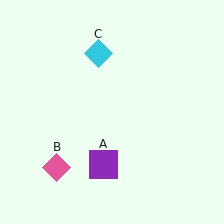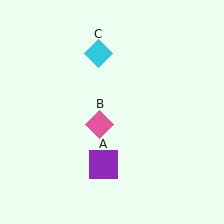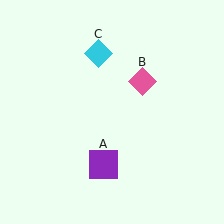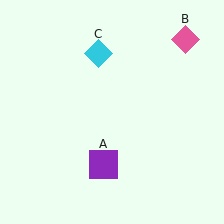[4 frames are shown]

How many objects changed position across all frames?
1 object changed position: pink diamond (object B).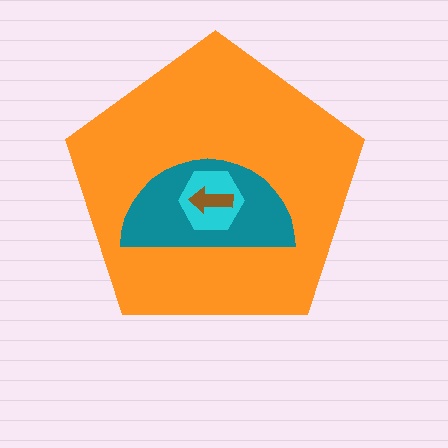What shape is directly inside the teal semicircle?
The cyan hexagon.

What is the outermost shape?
The orange pentagon.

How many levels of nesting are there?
4.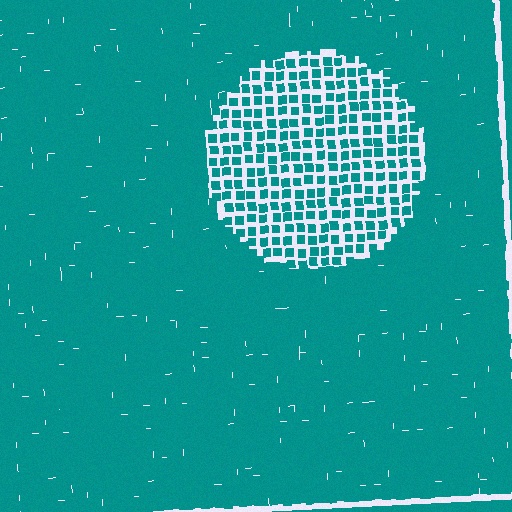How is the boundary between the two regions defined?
The boundary is defined by a change in element density (approximately 2.5x ratio). All elements are the same color, size, and shape.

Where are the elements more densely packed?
The elements are more densely packed outside the circle boundary.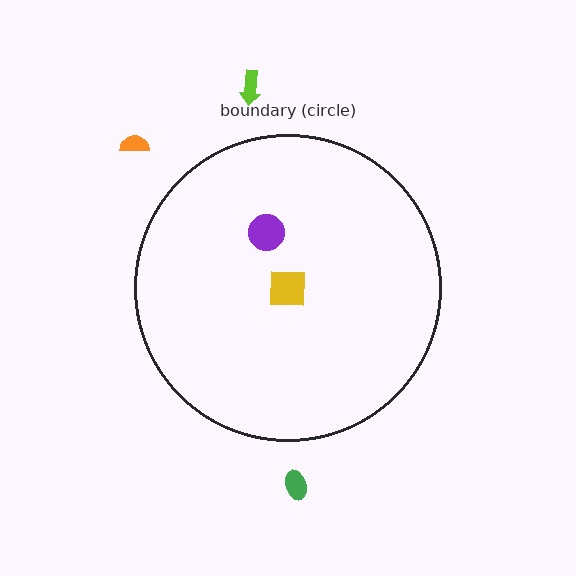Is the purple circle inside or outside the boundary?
Inside.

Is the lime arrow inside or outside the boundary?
Outside.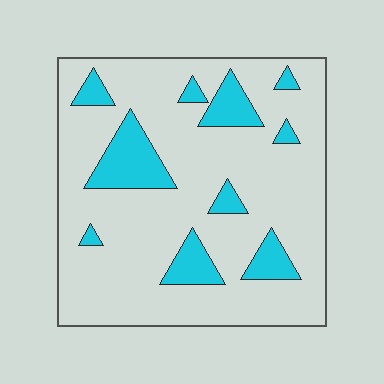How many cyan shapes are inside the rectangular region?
10.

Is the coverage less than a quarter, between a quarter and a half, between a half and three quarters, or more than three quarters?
Less than a quarter.